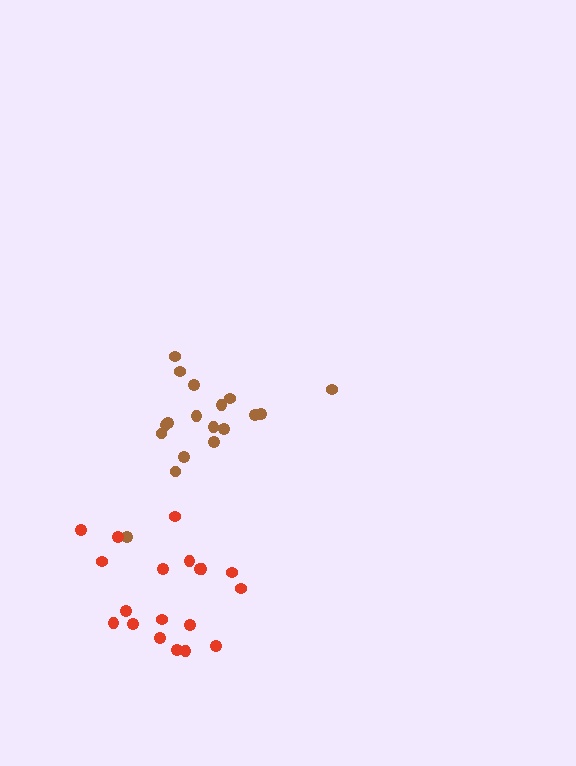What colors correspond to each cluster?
The clusters are colored: brown, red.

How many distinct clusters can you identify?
There are 2 distinct clusters.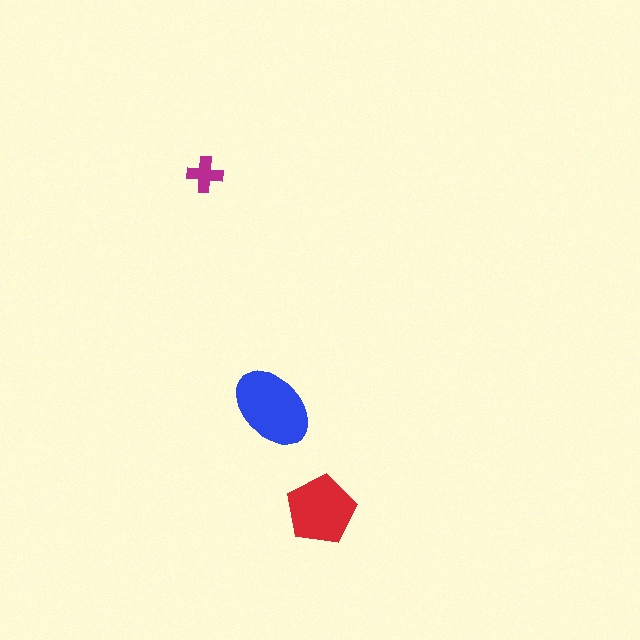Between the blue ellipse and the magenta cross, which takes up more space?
The blue ellipse.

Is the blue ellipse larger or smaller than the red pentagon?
Larger.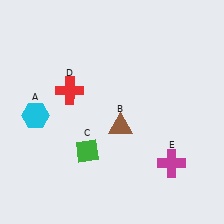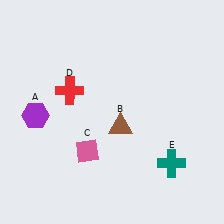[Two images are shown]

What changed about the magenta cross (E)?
In Image 1, E is magenta. In Image 2, it changed to teal.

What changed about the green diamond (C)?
In Image 1, C is green. In Image 2, it changed to pink.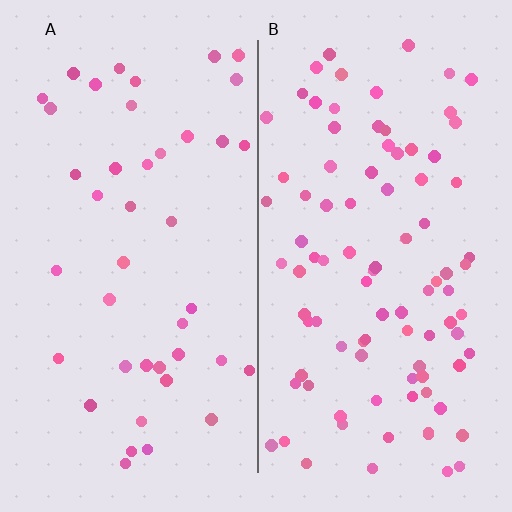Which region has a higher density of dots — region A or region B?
B (the right).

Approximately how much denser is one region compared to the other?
Approximately 2.2× — region B over region A.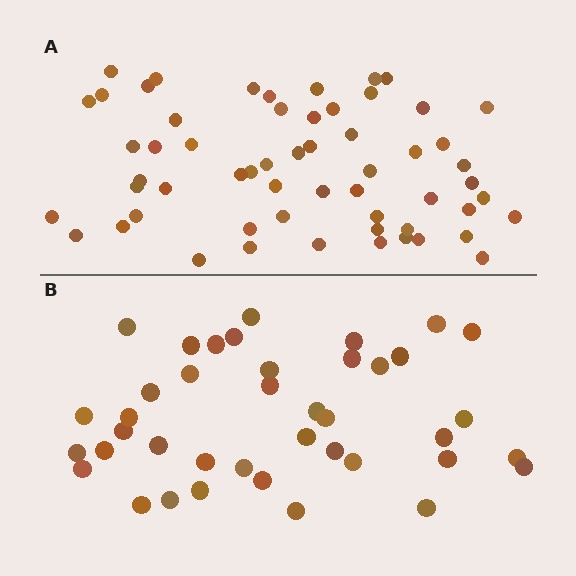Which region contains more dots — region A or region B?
Region A (the top region) has more dots.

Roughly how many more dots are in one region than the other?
Region A has approximately 20 more dots than region B.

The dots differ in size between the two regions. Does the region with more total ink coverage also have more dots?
No. Region B has more total ink coverage because its dots are larger, but region A actually contains more individual dots. Total area can be misleading — the number of items is what matters here.